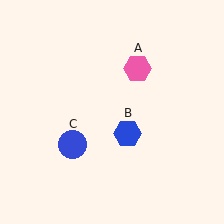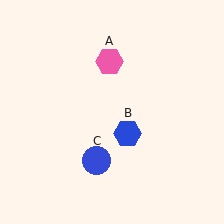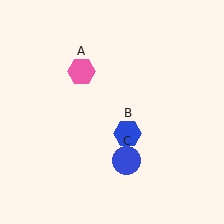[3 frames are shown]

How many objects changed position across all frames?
2 objects changed position: pink hexagon (object A), blue circle (object C).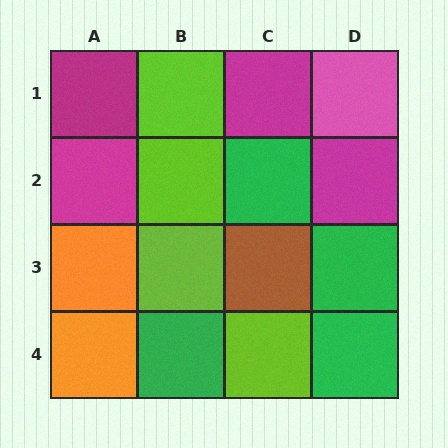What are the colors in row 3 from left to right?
Orange, lime, brown, green.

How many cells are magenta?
4 cells are magenta.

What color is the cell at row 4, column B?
Green.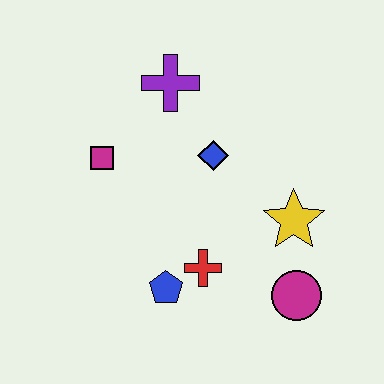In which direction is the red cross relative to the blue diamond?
The red cross is below the blue diamond.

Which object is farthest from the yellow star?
The magenta square is farthest from the yellow star.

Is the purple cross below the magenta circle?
No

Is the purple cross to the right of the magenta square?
Yes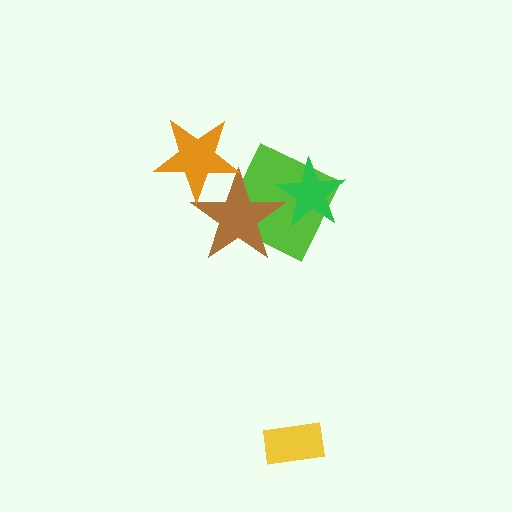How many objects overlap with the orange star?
1 object overlaps with the orange star.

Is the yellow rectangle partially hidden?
No, no other shape covers it.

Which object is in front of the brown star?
The orange star is in front of the brown star.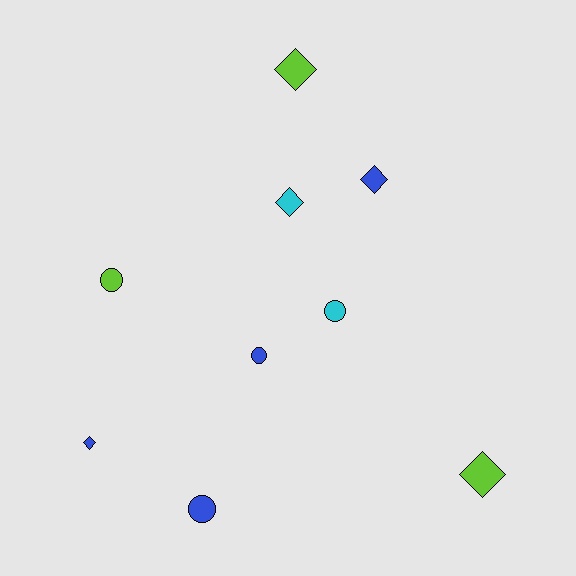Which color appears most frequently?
Blue, with 4 objects.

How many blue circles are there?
There are 2 blue circles.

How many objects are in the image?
There are 9 objects.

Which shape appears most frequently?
Diamond, with 5 objects.